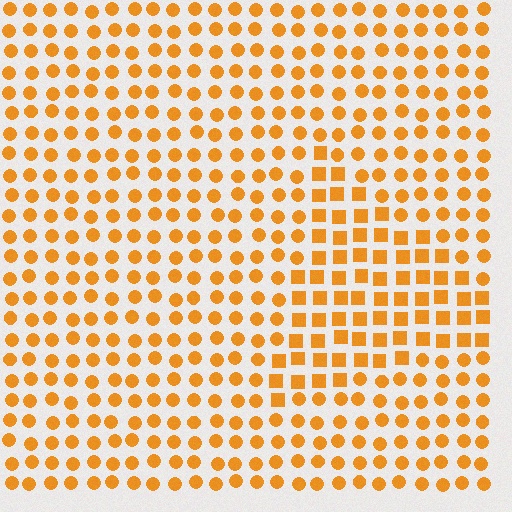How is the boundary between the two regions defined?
The boundary is defined by a change in element shape: squares inside vs. circles outside. All elements share the same color and spacing.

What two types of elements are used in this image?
The image uses squares inside the triangle region and circles outside it.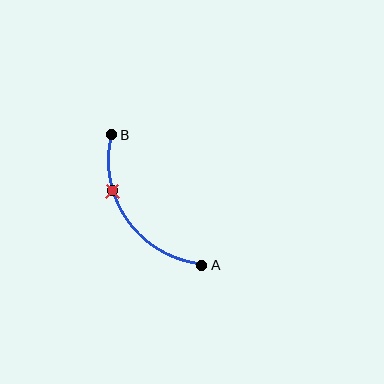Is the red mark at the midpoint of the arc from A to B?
No. The red mark lies on the arc but is closer to endpoint B. The arc midpoint would be at the point on the curve equidistant along the arc from both A and B.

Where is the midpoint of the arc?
The arc midpoint is the point on the curve farthest from the straight line joining A and B. It sits below and to the left of that line.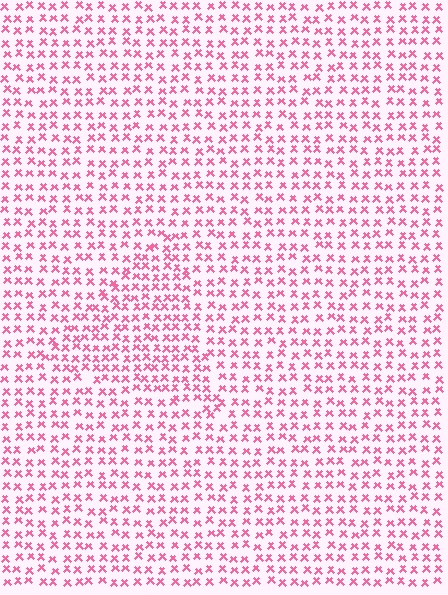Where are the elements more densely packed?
The elements are more densely packed inside the triangle boundary.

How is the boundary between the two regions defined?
The boundary is defined by a change in element density (approximately 1.4x ratio). All elements are the same color, size, and shape.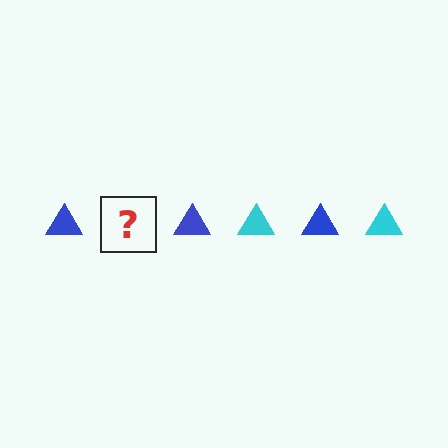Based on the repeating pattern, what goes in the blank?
The blank should be a cyan triangle.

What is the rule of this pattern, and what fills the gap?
The rule is that the pattern cycles through blue, cyan triangles. The gap should be filled with a cyan triangle.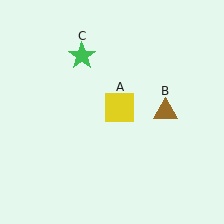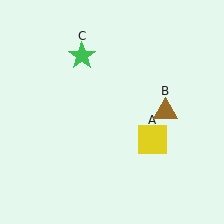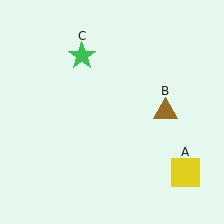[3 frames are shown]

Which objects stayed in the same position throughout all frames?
Brown triangle (object B) and green star (object C) remained stationary.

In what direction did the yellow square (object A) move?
The yellow square (object A) moved down and to the right.